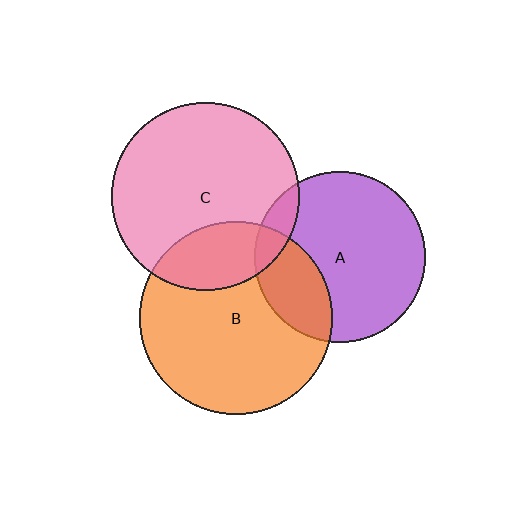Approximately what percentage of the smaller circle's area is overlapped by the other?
Approximately 10%.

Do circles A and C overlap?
Yes.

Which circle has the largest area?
Circle B (orange).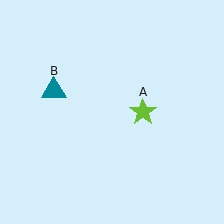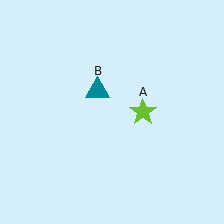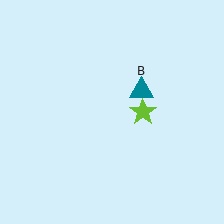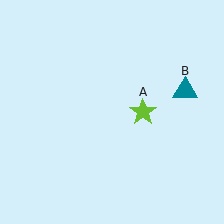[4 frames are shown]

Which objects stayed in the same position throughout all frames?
Lime star (object A) remained stationary.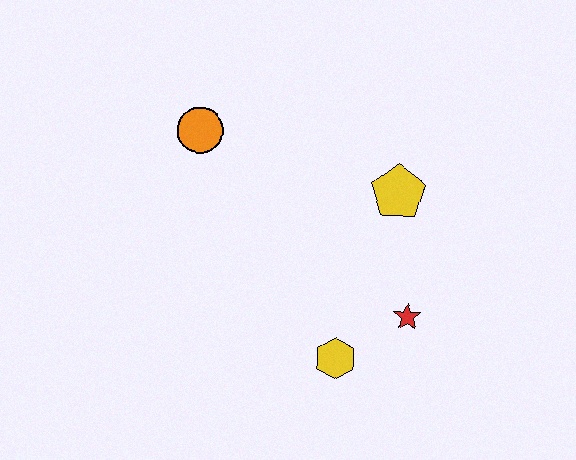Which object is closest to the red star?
The yellow hexagon is closest to the red star.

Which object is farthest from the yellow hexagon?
The orange circle is farthest from the yellow hexagon.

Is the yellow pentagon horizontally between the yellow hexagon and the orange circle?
No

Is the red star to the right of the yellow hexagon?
Yes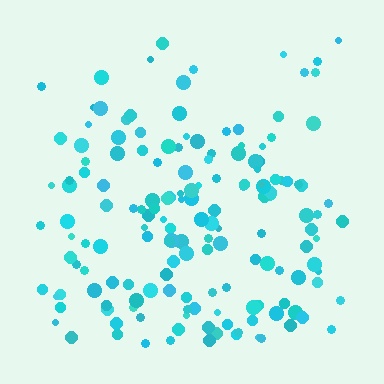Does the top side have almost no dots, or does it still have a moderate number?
Still a moderate number, just noticeably fewer than the bottom.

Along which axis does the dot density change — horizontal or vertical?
Vertical.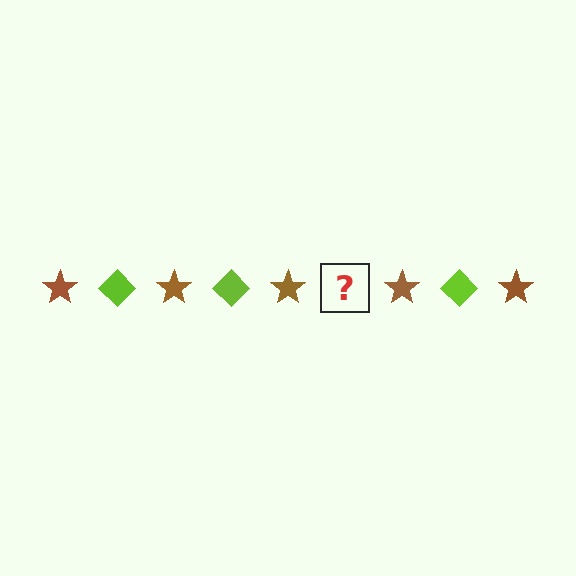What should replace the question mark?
The question mark should be replaced with a lime diamond.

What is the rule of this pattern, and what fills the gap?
The rule is that the pattern alternates between brown star and lime diamond. The gap should be filled with a lime diamond.